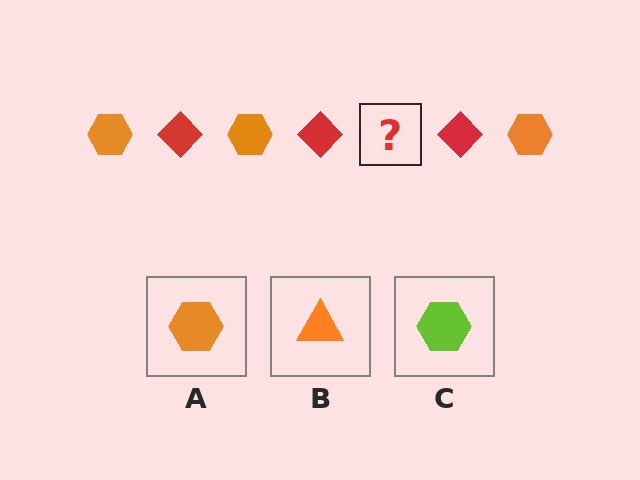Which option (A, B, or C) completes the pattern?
A.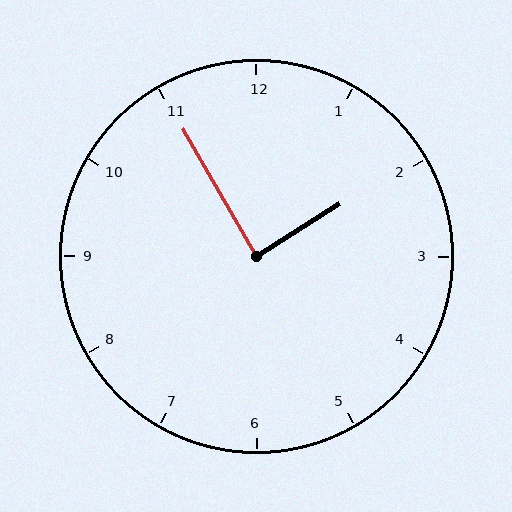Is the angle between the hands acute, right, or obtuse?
It is right.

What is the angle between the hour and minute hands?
Approximately 88 degrees.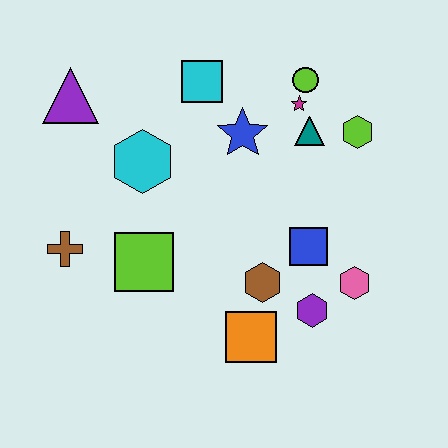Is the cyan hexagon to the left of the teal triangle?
Yes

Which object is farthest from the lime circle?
The brown cross is farthest from the lime circle.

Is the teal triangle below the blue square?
No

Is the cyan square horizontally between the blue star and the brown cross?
Yes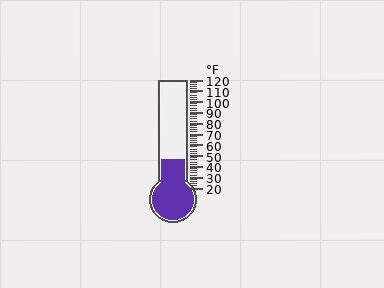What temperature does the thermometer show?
The thermometer shows approximately 46°F.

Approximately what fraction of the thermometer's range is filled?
The thermometer is filled to approximately 25% of its range.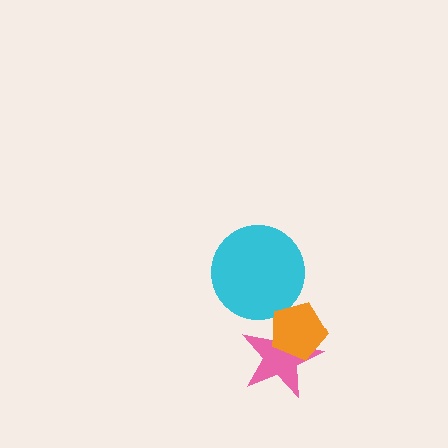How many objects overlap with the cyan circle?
0 objects overlap with the cyan circle.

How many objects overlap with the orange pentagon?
1 object overlaps with the orange pentagon.